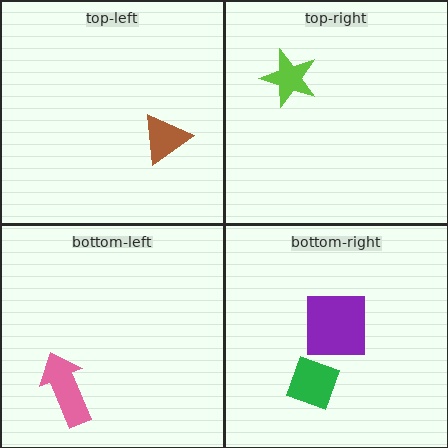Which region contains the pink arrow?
The bottom-left region.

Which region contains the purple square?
The bottom-right region.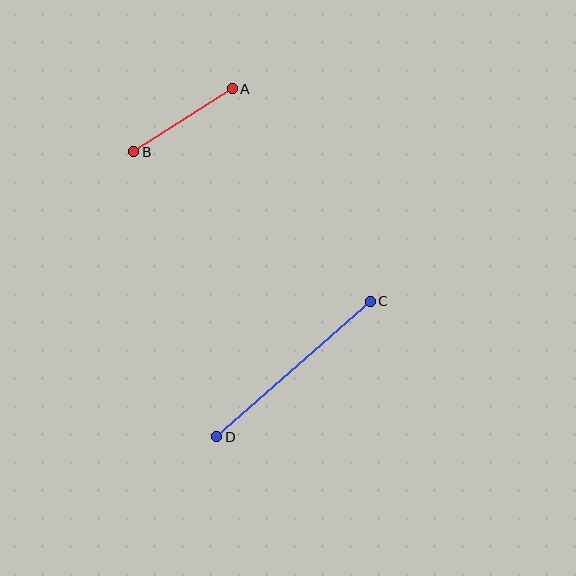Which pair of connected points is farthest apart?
Points C and D are farthest apart.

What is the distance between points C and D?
The distance is approximately 205 pixels.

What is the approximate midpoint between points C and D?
The midpoint is at approximately (294, 369) pixels.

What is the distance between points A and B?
The distance is approximately 117 pixels.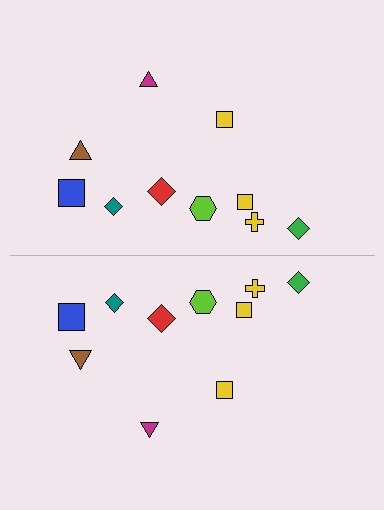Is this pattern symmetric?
Yes, this pattern has bilateral (reflection) symmetry.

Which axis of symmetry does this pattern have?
The pattern has a horizontal axis of symmetry running through the center of the image.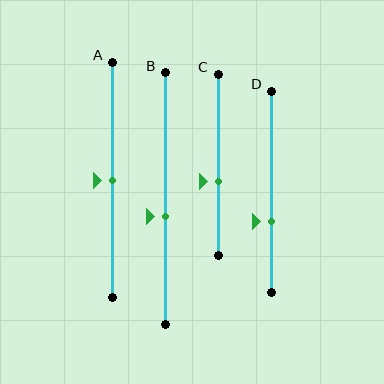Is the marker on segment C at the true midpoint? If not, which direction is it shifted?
No, the marker on segment C is shifted downward by about 9% of the segment length.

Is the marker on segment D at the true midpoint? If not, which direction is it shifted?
No, the marker on segment D is shifted downward by about 15% of the segment length.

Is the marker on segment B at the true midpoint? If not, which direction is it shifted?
No, the marker on segment B is shifted downward by about 7% of the segment length.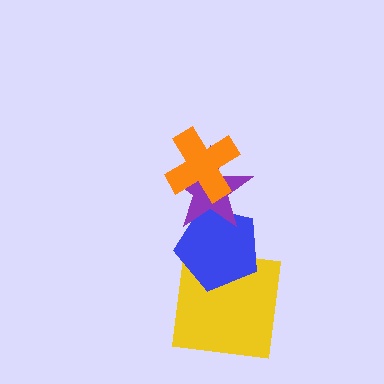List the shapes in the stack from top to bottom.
From top to bottom: the orange cross, the purple star, the blue pentagon, the yellow square.